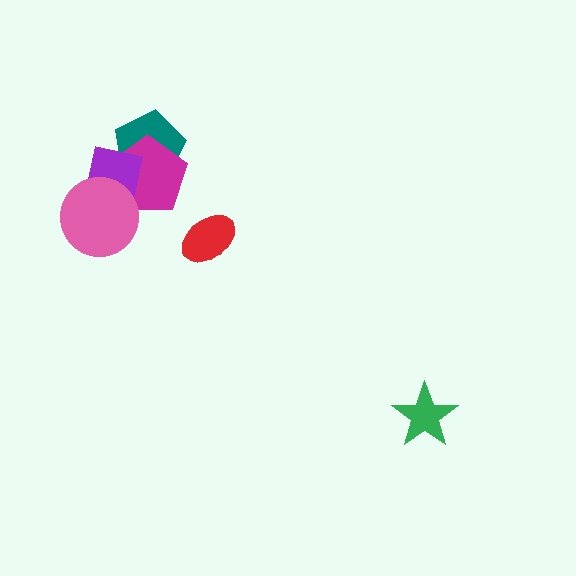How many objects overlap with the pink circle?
2 objects overlap with the pink circle.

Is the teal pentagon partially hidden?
Yes, it is partially covered by another shape.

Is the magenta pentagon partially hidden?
Yes, it is partially covered by another shape.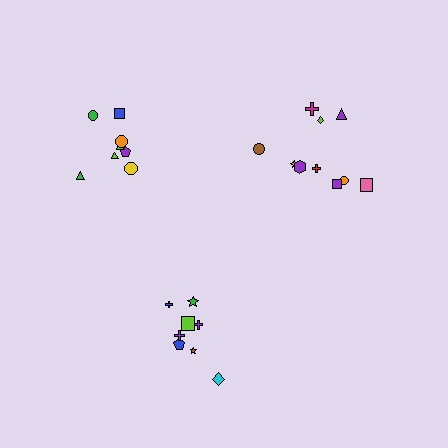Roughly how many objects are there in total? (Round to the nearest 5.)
Roughly 25 objects in total.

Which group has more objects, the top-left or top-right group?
The top-right group.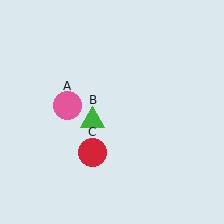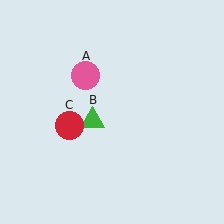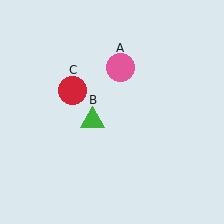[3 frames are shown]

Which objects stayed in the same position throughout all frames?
Green triangle (object B) remained stationary.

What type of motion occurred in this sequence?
The pink circle (object A), red circle (object C) rotated clockwise around the center of the scene.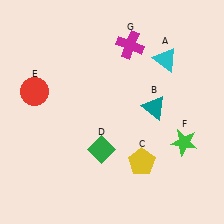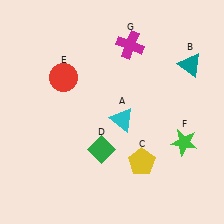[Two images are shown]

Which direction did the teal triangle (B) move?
The teal triangle (B) moved up.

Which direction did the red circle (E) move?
The red circle (E) moved right.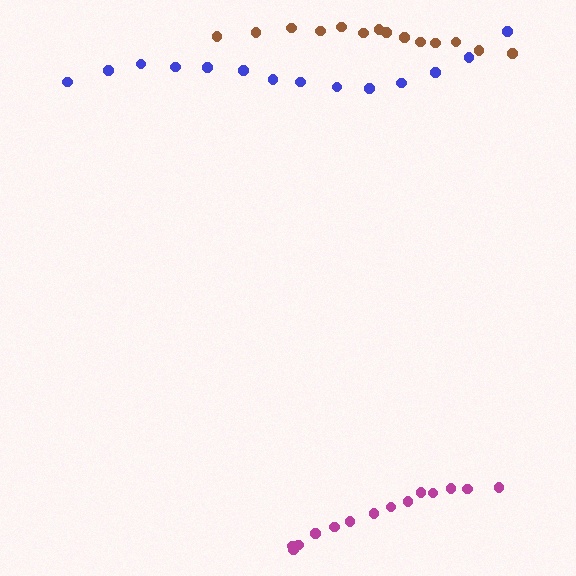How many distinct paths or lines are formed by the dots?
There are 3 distinct paths.